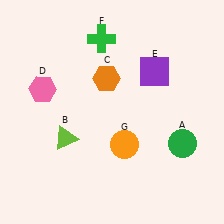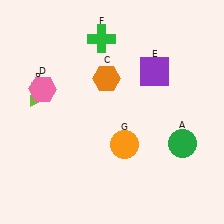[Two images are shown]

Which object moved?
The lime triangle (B) moved up.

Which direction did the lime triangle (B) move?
The lime triangle (B) moved up.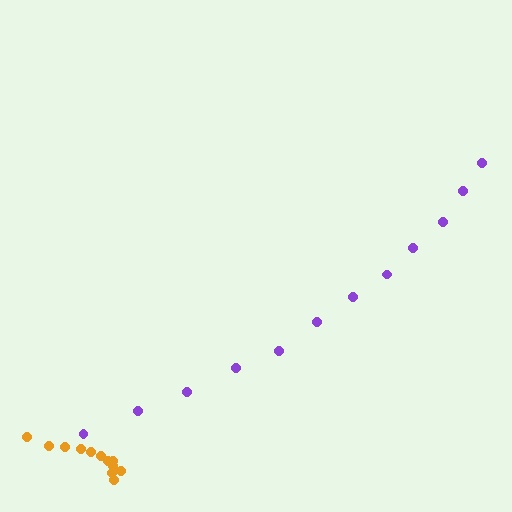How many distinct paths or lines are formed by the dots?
There are 2 distinct paths.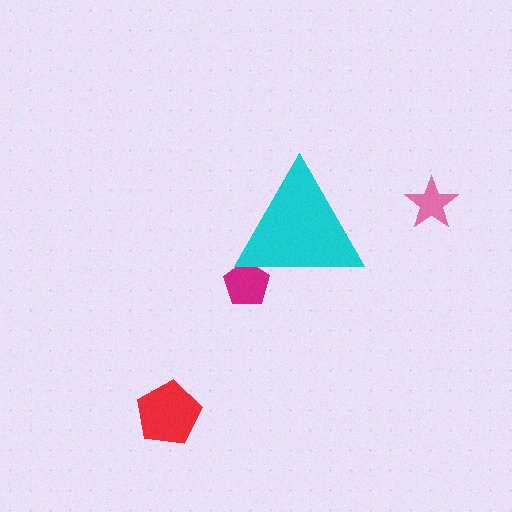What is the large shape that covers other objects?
A cyan triangle.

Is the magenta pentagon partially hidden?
Yes, the magenta pentagon is partially hidden behind the cyan triangle.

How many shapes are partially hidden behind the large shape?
1 shape is partially hidden.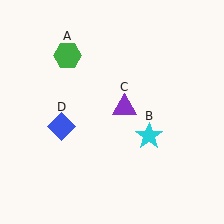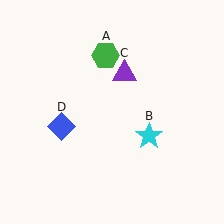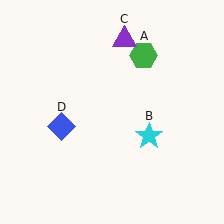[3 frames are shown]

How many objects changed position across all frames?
2 objects changed position: green hexagon (object A), purple triangle (object C).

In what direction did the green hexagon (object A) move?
The green hexagon (object A) moved right.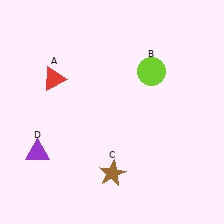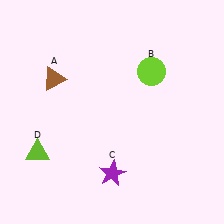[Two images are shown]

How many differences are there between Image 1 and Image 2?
There are 3 differences between the two images.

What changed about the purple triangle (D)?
In Image 1, D is purple. In Image 2, it changed to lime.